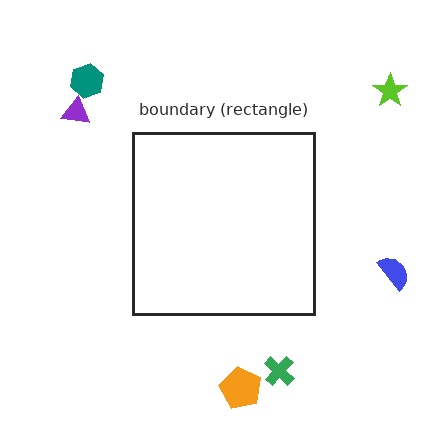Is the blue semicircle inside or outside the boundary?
Outside.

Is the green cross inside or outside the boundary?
Outside.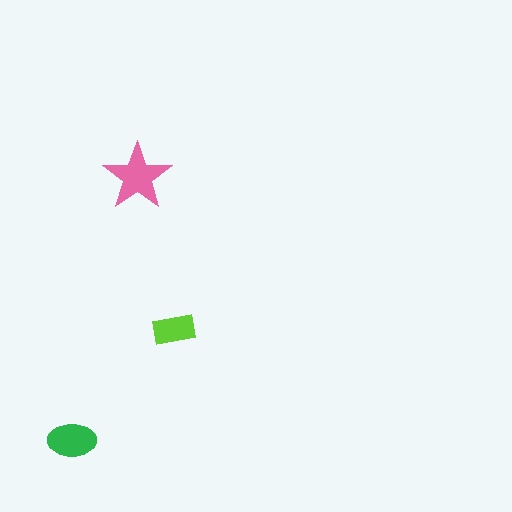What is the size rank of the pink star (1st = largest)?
1st.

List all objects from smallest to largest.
The lime rectangle, the green ellipse, the pink star.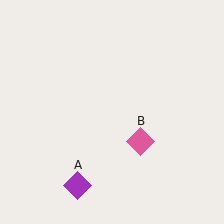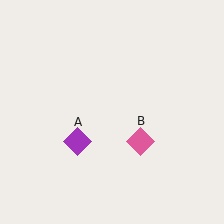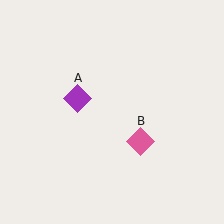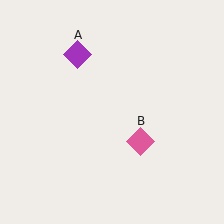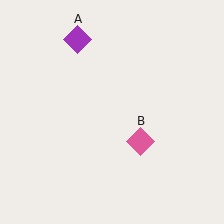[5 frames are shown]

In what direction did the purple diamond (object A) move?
The purple diamond (object A) moved up.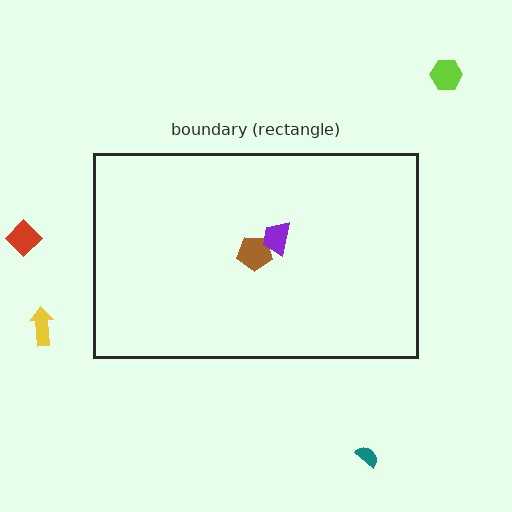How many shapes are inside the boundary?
2 inside, 4 outside.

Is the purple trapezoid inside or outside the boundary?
Inside.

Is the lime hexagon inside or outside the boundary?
Outside.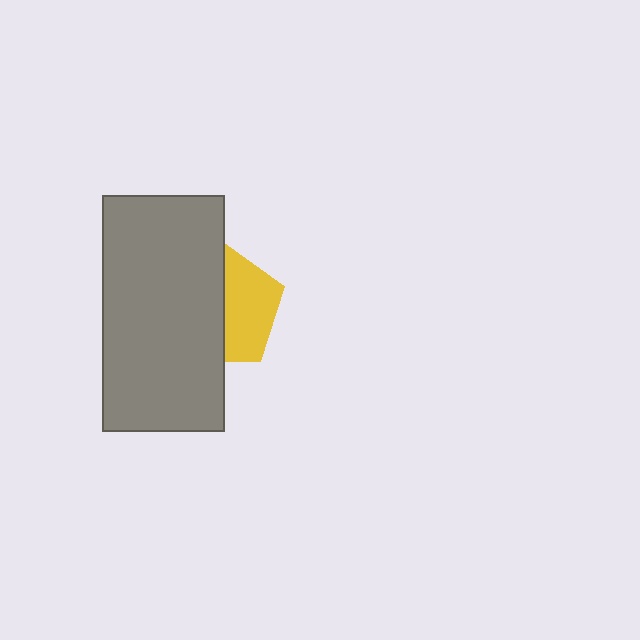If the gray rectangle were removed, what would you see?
You would see the complete yellow pentagon.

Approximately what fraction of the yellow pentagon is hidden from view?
Roughly 55% of the yellow pentagon is hidden behind the gray rectangle.